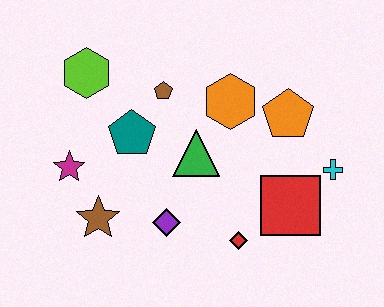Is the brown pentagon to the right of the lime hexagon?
Yes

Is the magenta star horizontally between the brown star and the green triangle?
No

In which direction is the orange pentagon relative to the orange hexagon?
The orange pentagon is to the right of the orange hexagon.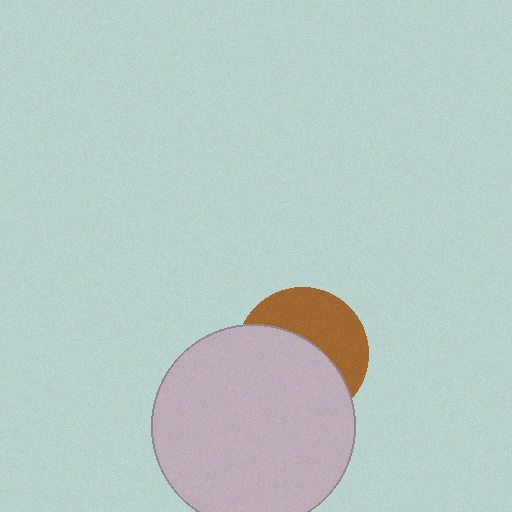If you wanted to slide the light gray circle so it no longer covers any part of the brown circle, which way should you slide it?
Slide it down — that is the most direct way to separate the two shapes.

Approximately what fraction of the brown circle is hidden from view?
Roughly 57% of the brown circle is hidden behind the light gray circle.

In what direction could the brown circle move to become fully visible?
The brown circle could move up. That would shift it out from behind the light gray circle entirely.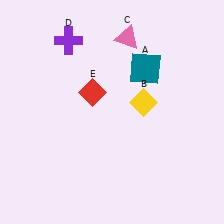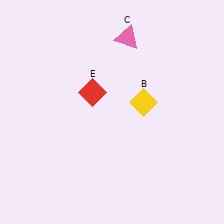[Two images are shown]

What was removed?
The purple cross (D), the teal square (A) were removed in Image 2.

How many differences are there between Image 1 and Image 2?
There are 2 differences between the two images.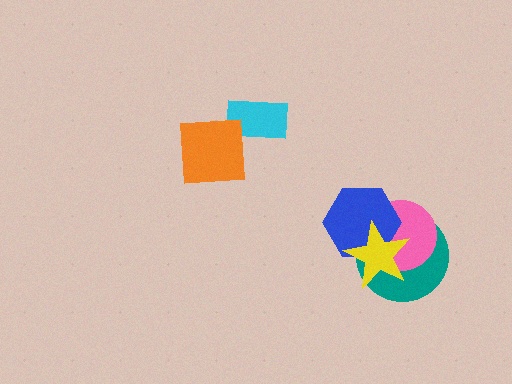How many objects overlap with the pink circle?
3 objects overlap with the pink circle.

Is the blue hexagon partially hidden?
Yes, it is partially covered by another shape.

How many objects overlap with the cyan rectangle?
0 objects overlap with the cyan rectangle.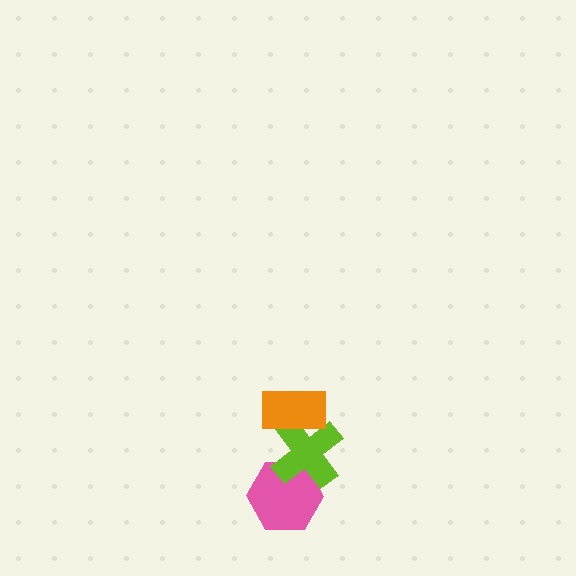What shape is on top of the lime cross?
The orange rectangle is on top of the lime cross.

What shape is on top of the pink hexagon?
The lime cross is on top of the pink hexagon.